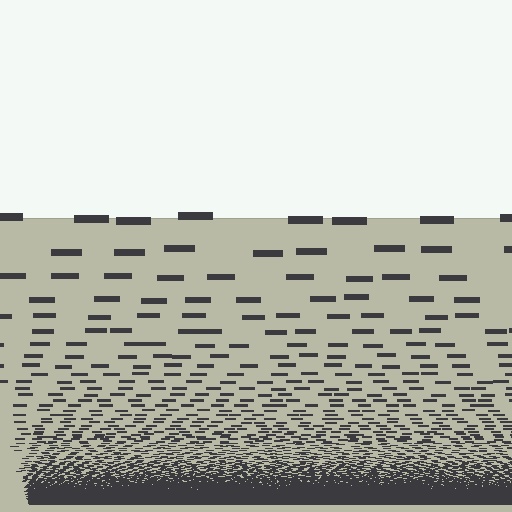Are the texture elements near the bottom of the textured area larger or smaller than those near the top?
Smaller. The gradient is inverted — elements near the bottom are smaller and denser.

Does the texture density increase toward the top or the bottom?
Density increases toward the bottom.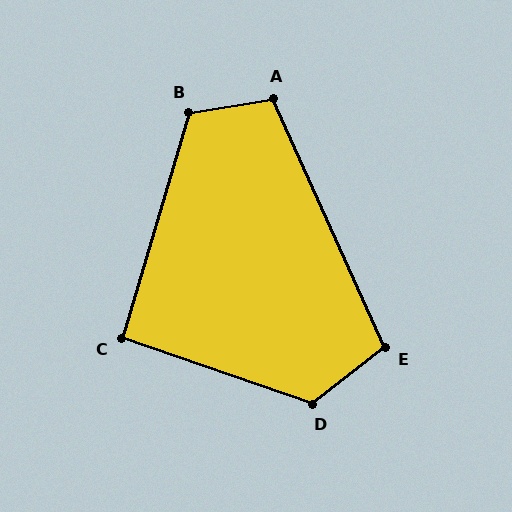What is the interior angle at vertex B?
Approximately 116 degrees (obtuse).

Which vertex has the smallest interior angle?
C, at approximately 92 degrees.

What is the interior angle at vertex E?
Approximately 104 degrees (obtuse).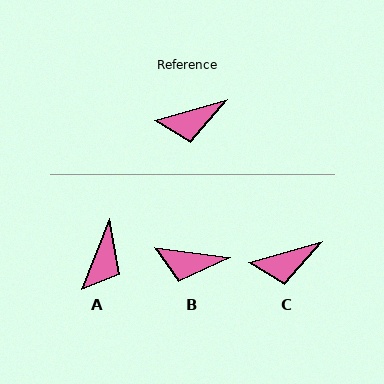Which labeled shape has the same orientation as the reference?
C.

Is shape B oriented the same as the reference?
No, it is off by about 23 degrees.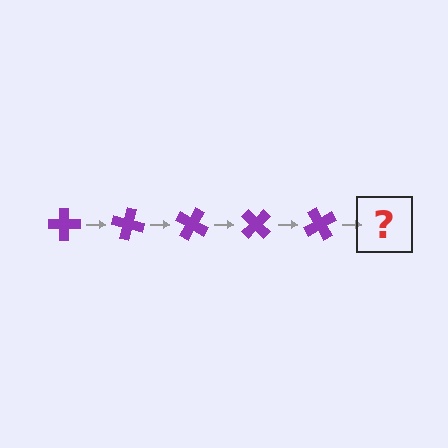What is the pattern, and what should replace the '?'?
The pattern is that the cross rotates 15 degrees each step. The '?' should be a purple cross rotated 75 degrees.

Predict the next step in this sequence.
The next step is a purple cross rotated 75 degrees.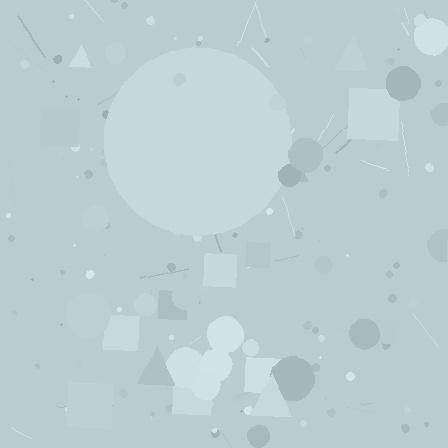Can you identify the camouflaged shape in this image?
The camouflaged shape is a circle.